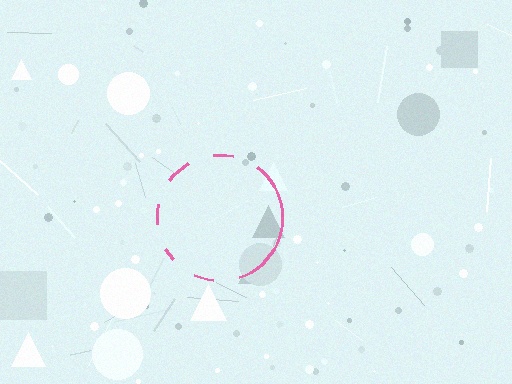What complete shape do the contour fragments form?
The contour fragments form a circle.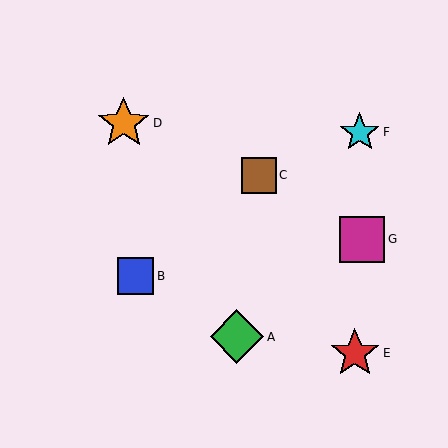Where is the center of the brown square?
The center of the brown square is at (259, 175).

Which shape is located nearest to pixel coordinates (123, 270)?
The blue square (labeled B) at (135, 276) is nearest to that location.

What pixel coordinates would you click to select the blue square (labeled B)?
Click at (135, 276) to select the blue square B.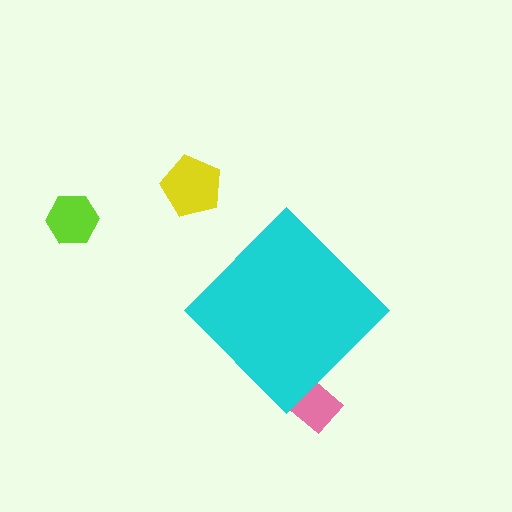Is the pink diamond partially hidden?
Yes, the pink diamond is partially hidden behind the cyan diamond.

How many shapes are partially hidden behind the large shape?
1 shape is partially hidden.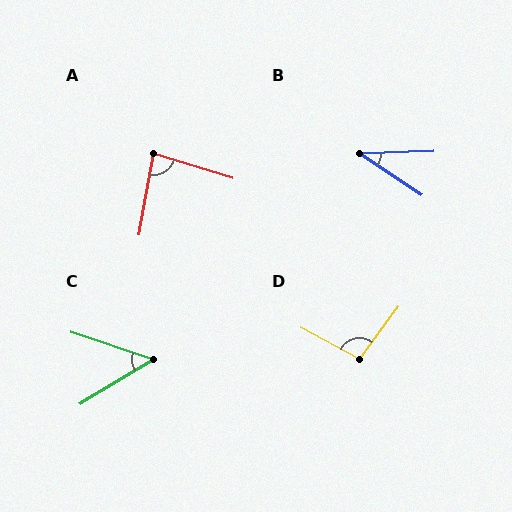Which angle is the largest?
D, at approximately 98 degrees.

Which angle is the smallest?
B, at approximately 36 degrees.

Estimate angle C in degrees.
Approximately 50 degrees.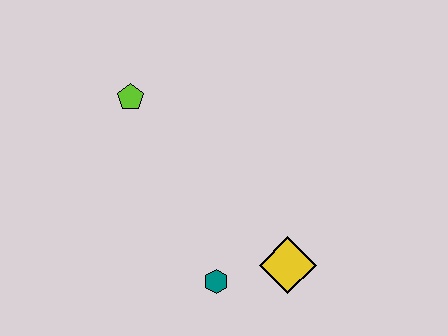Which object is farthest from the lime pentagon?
The yellow diamond is farthest from the lime pentagon.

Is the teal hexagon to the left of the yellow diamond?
Yes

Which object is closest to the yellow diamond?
The teal hexagon is closest to the yellow diamond.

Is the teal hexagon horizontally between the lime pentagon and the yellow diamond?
Yes